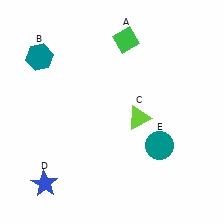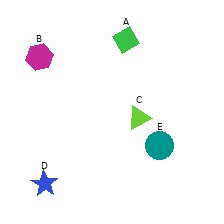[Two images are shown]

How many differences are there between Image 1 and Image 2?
There is 1 difference between the two images.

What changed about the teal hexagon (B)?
In Image 1, B is teal. In Image 2, it changed to magenta.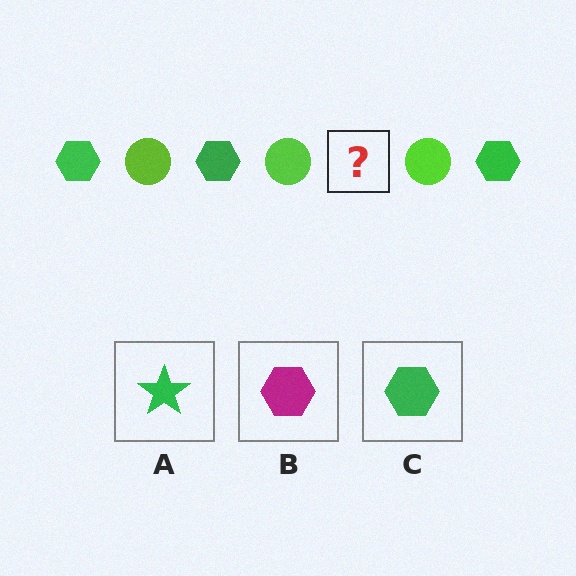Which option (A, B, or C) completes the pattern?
C.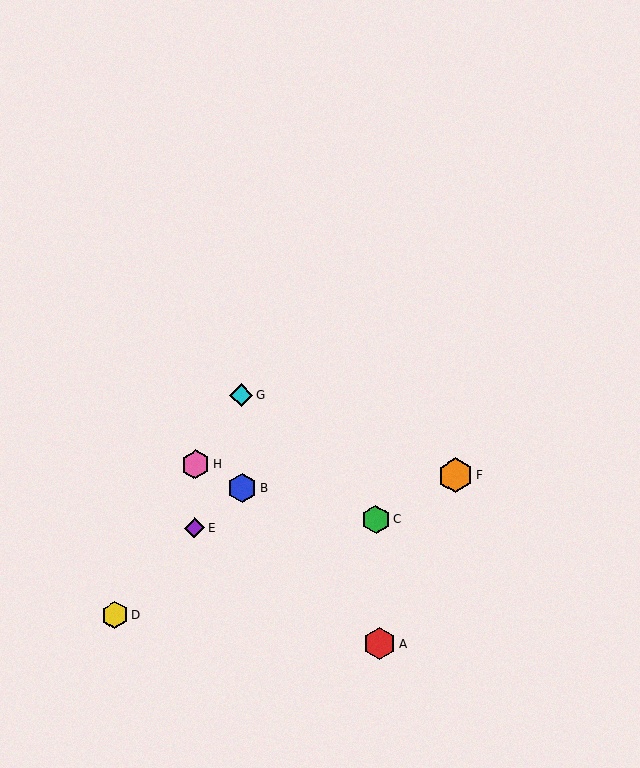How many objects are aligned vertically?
2 objects (B, G) are aligned vertically.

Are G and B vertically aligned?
Yes, both are at x≈241.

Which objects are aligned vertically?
Objects B, G are aligned vertically.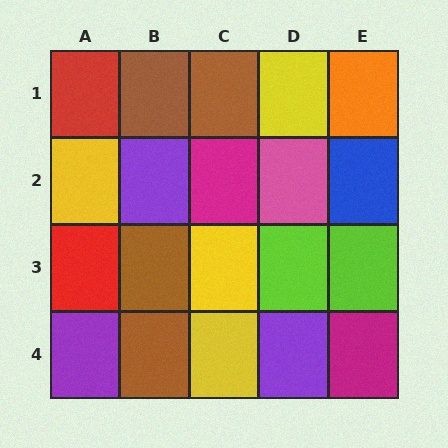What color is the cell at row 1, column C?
Brown.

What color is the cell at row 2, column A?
Yellow.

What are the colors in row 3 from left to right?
Red, brown, yellow, lime, lime.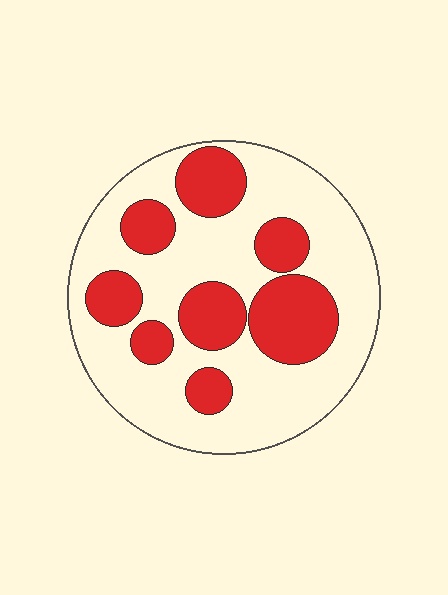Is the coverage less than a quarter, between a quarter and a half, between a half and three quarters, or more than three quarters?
Between a quarter and a half.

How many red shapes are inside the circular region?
8.